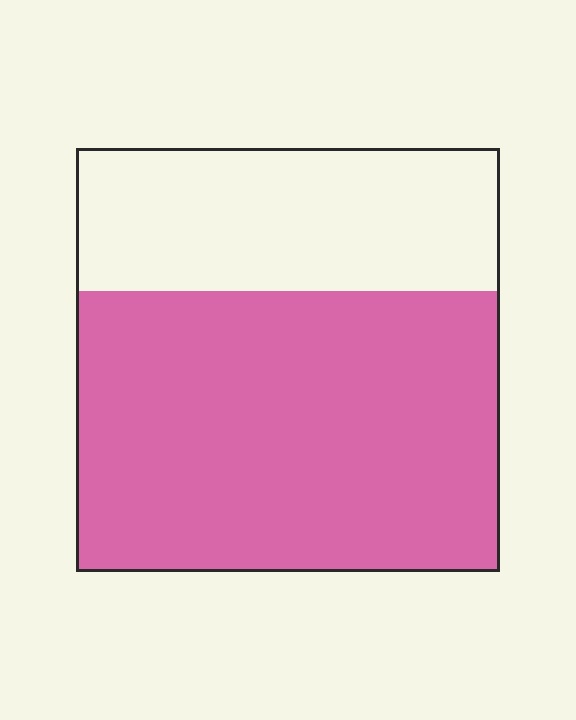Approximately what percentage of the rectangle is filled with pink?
Approximately 65%.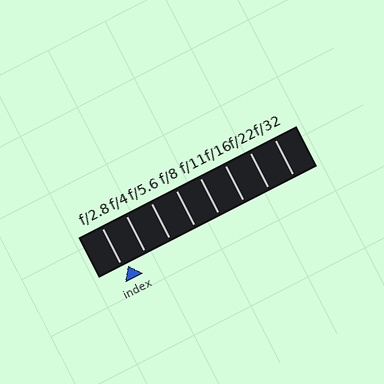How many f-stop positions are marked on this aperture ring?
There are 8 f-stop positions marked.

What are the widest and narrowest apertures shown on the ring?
The widest aperture shown is f/2.8 and the narrowest is f/32.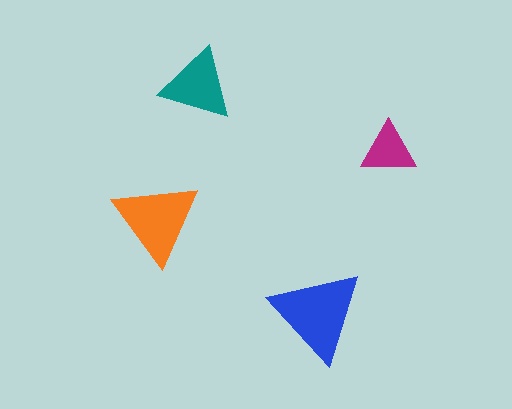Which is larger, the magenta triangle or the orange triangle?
The orange one.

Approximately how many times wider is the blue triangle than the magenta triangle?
About 1.5 times wider.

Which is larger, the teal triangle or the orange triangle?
The orange one.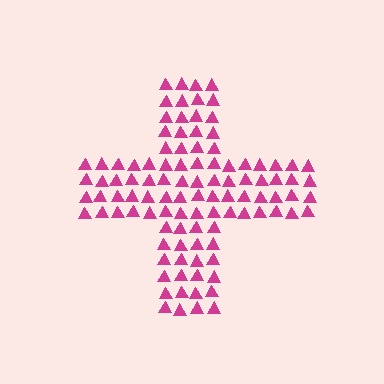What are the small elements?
The small elements are triangles.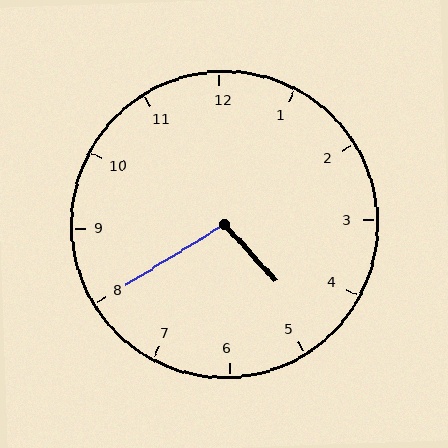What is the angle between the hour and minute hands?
Approximately 100 degrees.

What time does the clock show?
4:40.